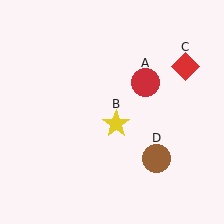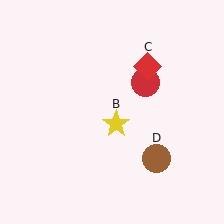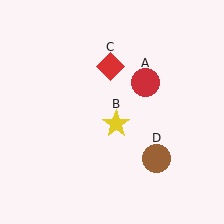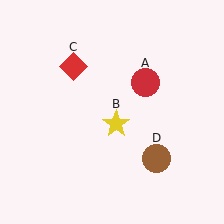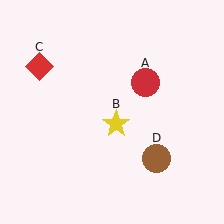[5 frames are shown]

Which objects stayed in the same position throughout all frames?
Red circle (object A) and yellow star (object B) and brown circle (object D) remained stationary.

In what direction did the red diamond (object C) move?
The red diamond (object C) moved left.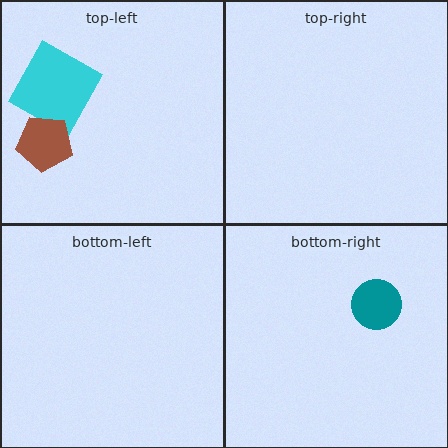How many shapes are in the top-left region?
2.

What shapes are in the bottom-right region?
The teal circle.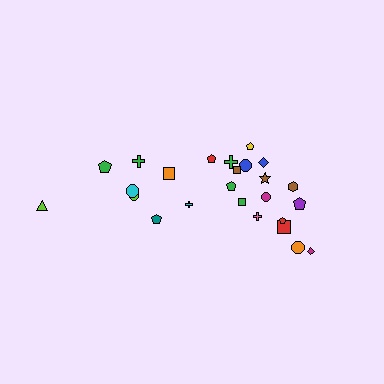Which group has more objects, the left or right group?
The right group.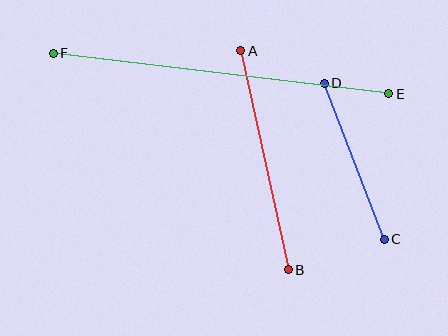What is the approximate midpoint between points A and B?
The midpoint is at approximately (264, 160) pixels.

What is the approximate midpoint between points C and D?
The midpoint is at approximately (354, 161) pixels.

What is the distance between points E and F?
The distance is approximately 338 pixels.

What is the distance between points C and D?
The distance is approximately 167 pixels.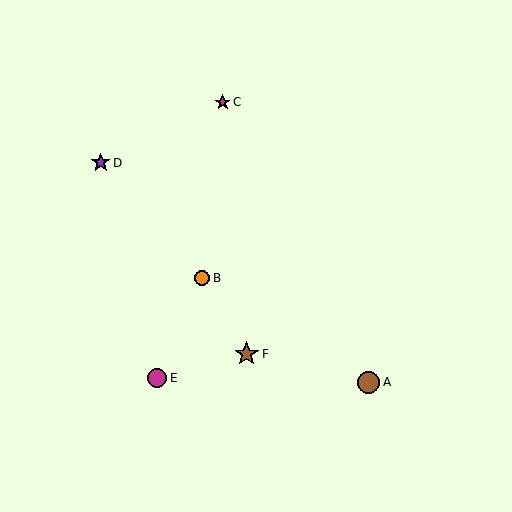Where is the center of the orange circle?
The center of the orange circle is at (202, 278).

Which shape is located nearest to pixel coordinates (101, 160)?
The purple star (labeled D) at (101, 163) is nearest to that location.